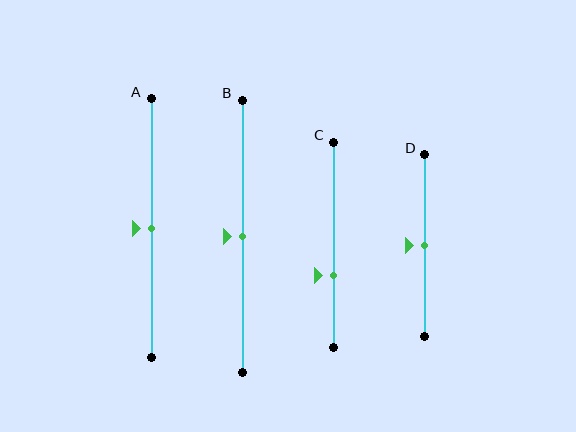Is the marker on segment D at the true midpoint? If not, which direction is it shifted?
Yes, the marker on segment D is at the true midpoint.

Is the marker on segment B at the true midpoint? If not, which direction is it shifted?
Yes, the marker on segment B is at the true midpoint.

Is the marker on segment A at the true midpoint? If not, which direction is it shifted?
Yes, the marker on segment A is at the true midpoint.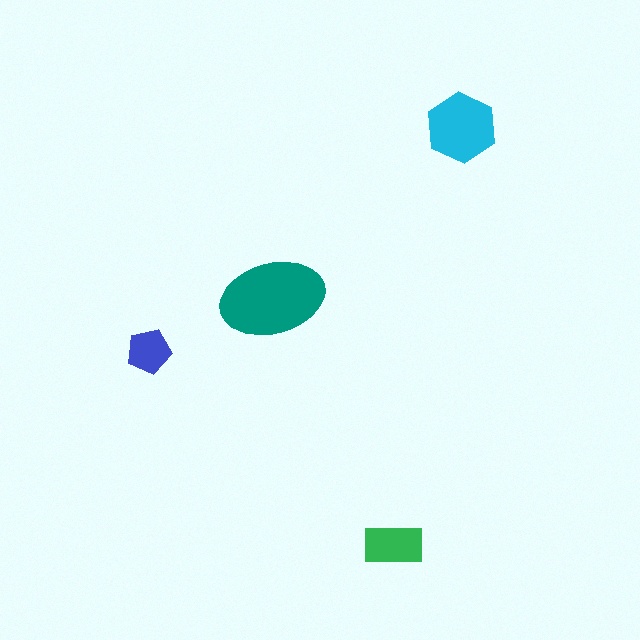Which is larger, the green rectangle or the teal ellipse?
The teal ellipse.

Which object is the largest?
The teal ellipse.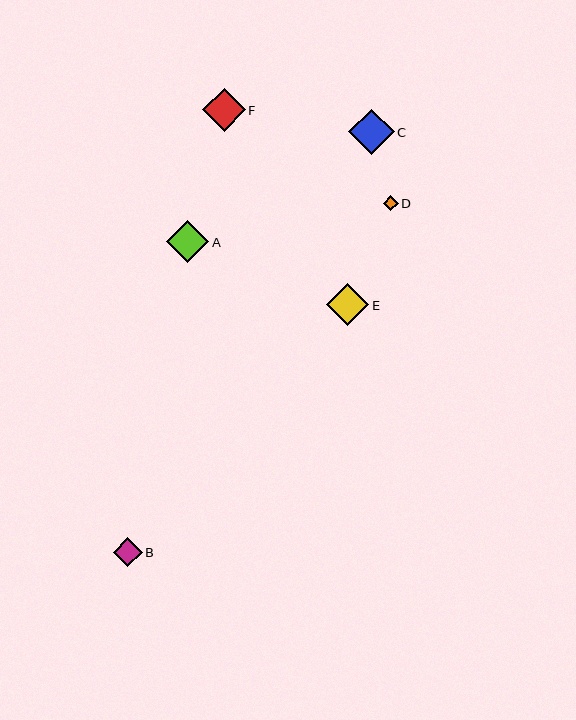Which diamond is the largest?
Diamond C is the largest with a size of approximately 45 pixels.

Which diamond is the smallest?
Diamond D is the smallest with a size of approximately 15 pixels.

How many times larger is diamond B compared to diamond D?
Diamond B is approximately 1.9 times the size of diamond D.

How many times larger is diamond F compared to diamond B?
Diamond F is approximately 1.5 times the size of diamond B.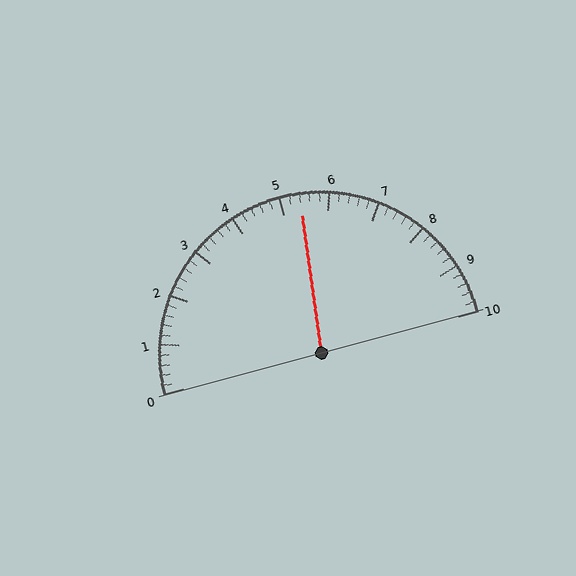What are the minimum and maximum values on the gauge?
The gauge ranges from 0 to 10.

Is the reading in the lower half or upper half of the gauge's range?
The reading is in the upper half of the range (0 to 10).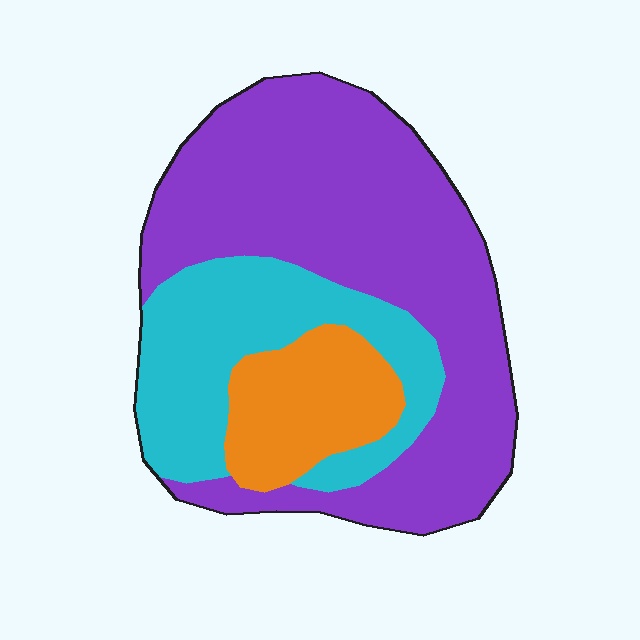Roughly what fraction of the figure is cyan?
Cyan covers roughly 25% of the figure.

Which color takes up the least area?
Orange, at roughly 15%.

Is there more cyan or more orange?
Cyan.